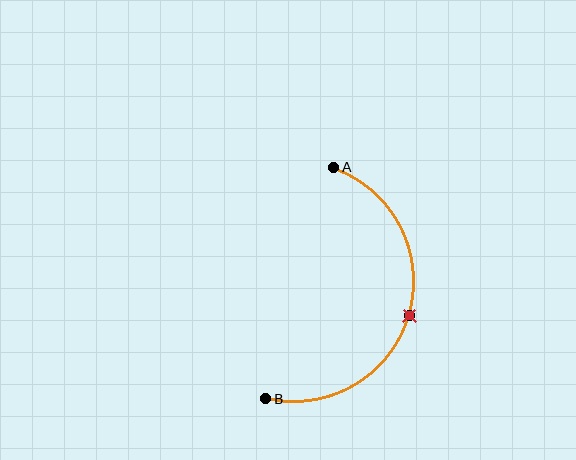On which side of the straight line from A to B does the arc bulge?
The arc bulges to the right of the straight line connecting A and B.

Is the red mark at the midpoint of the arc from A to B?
Yes. The red mark lies on the arc at equal arc-length from both A and B — it is the arc midpoint.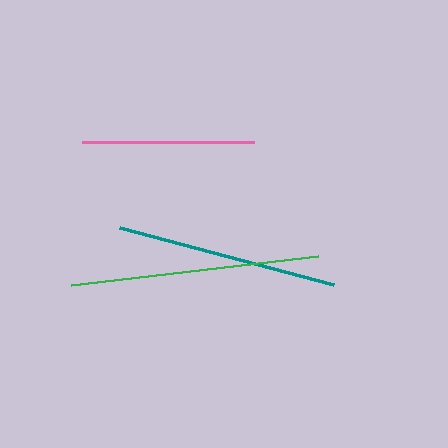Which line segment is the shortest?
The pink line is the shortest at approximately 173 pixels.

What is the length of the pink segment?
The pink segment is approximately 173 pixels long.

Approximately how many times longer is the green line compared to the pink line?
The green line is approximately 1.4 times the length of the pink line.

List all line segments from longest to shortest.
From longest to shortest: green, teal, pink.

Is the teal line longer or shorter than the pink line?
The teal line is longer than the pink line.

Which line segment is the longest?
The green line is the longest at approximately 248 pixels.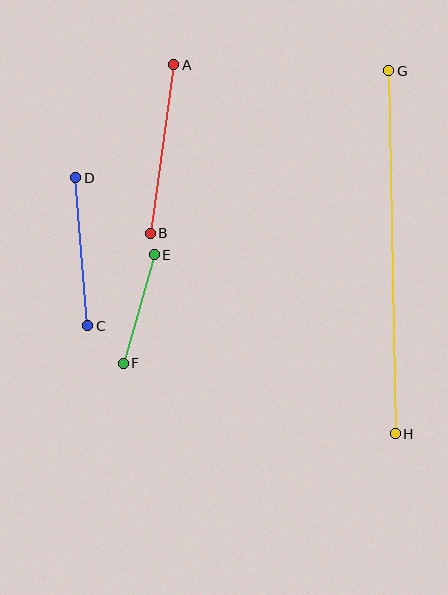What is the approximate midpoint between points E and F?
The midpoint is at approximately (139, 309) pixels.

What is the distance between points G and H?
The distance is approximately 363 pixels.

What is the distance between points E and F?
The distance is approximately 113 pixels.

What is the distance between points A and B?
The distance is approximately 170 pixels.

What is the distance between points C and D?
The distance is approximately 148 pixels.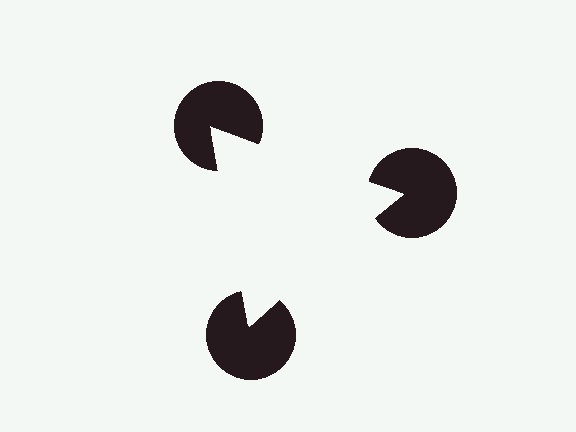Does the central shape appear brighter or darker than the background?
It typically appears slightly brighter than the background, even though no actual brightness change is drawn.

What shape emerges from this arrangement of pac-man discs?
An illusory triangle — its edges are inferred from the aligned wedge cuts in the pac-man discs, not physically drawn.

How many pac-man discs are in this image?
There are 3 — one at each vertex of the illusory triangle.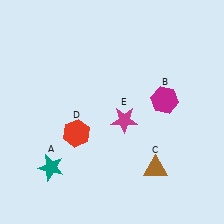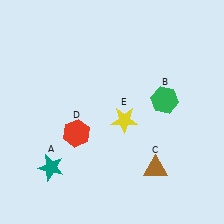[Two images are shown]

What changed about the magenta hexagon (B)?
In Image 1, B is magenta. In Image 2, it changed to green.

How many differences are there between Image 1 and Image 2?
There are 2 differences between the two images.